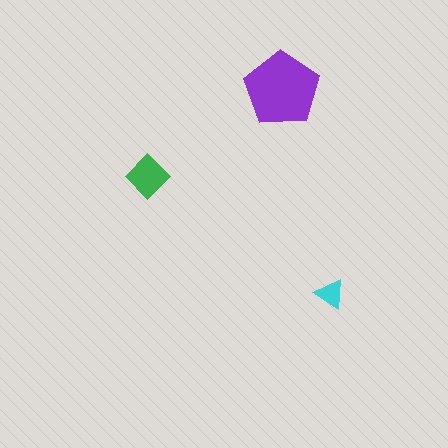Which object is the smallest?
The cyan triangle.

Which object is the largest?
The purple pentagon.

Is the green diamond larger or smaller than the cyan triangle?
Larger.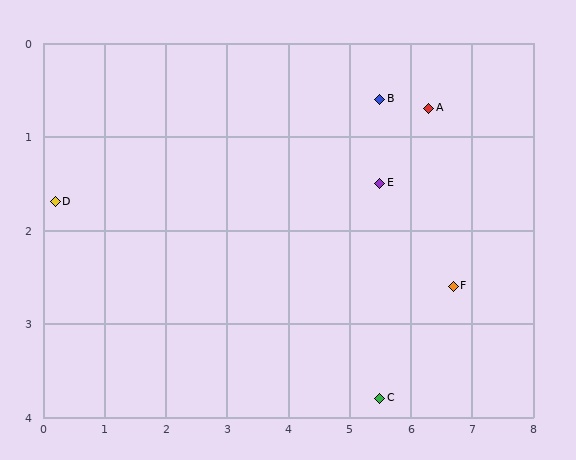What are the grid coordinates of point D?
Point D is at approximately (0.2, 1.7).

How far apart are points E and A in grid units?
Points E and A are about 1.1 grid units apart.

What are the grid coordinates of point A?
Point A is at approximately (6.3, 0.7).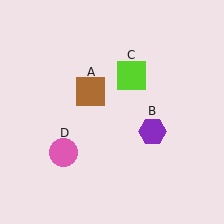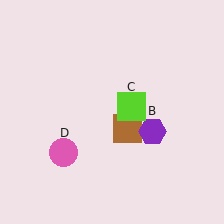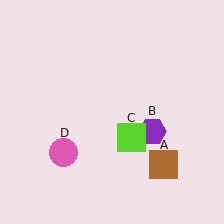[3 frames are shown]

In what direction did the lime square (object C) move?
The lime square (object C) moved down.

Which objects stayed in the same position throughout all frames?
Purple hexagon (object B) and pink circle (object D) remained stationary.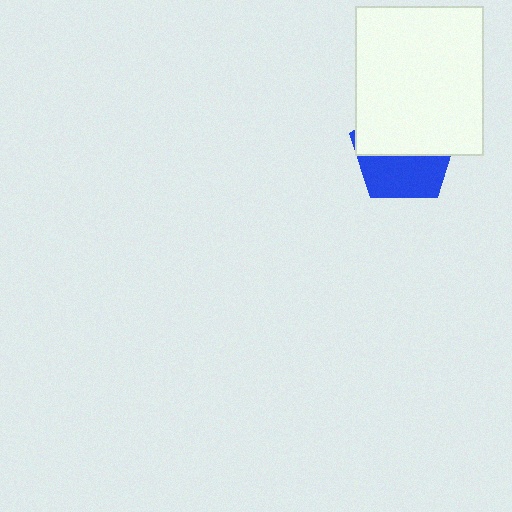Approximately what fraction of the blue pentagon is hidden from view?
Roughly 55% of the blue pentagon is hidden behind the white rectangle.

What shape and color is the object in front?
The object in front is a white rectangle.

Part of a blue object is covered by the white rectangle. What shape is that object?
It is a pentagon.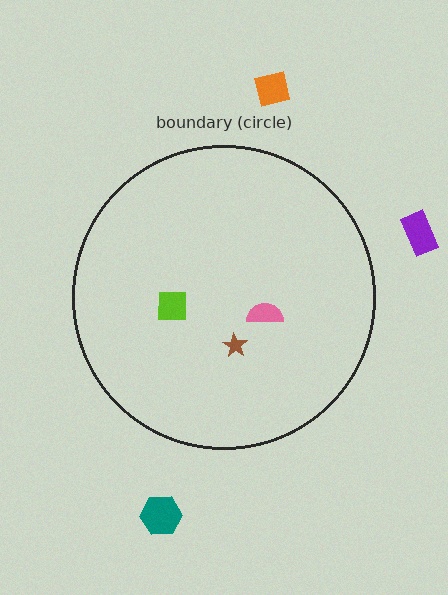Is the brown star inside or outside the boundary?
Inside.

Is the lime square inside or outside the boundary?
Inside.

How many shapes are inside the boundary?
3 inside, 3 outside.